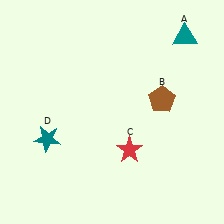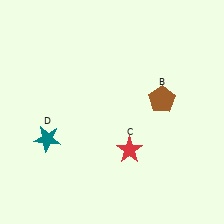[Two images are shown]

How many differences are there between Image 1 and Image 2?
There is 1 difference between the two images.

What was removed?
The teal triangle (A) was removed in Image 2.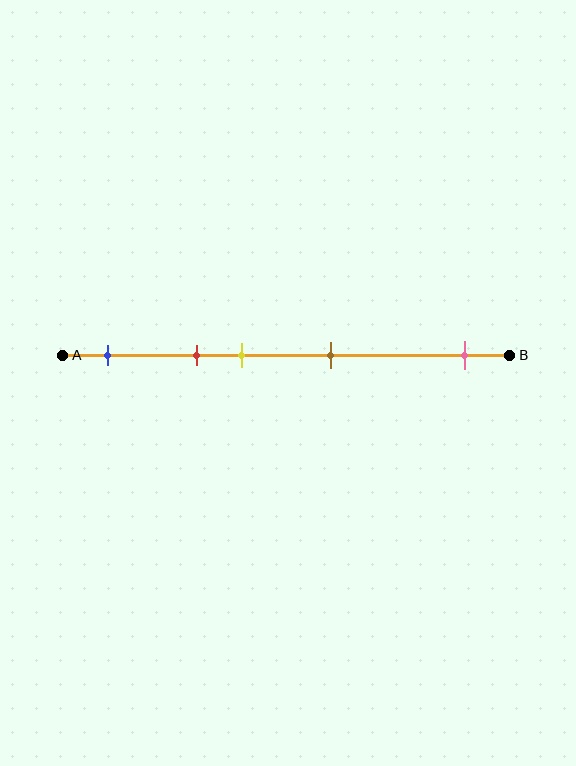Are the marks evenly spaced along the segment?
No, the marks are not evenly spaced.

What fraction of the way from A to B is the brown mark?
The brown mark is approximately 60% (0.6) of the way from A to B.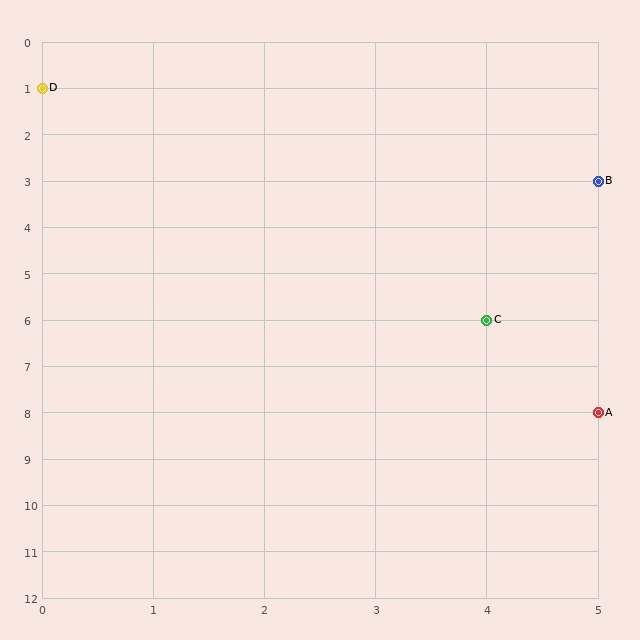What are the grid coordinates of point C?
Point C is at grid coordinates (4, 6).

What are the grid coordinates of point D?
Point D is at grid coordinates (0, 1).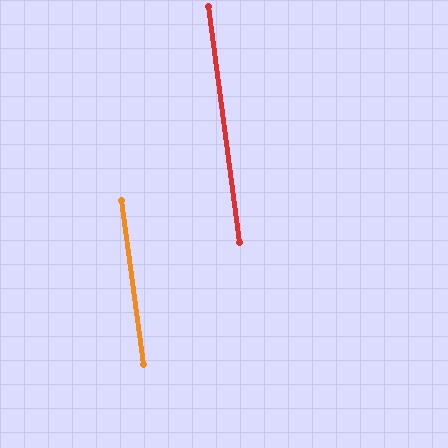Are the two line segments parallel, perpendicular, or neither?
Parallel — their directions differ by only 0.2°.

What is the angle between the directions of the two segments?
Approximately 0 degrees.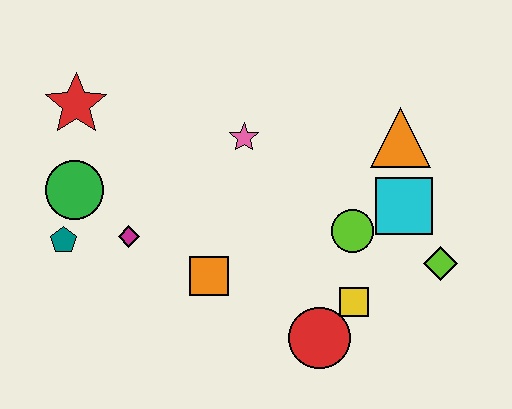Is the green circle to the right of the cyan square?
No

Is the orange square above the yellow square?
Yes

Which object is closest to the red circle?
The yellow square is closest to the red circle.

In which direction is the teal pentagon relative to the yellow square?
The teal pentagon is to the left of the yellow square.